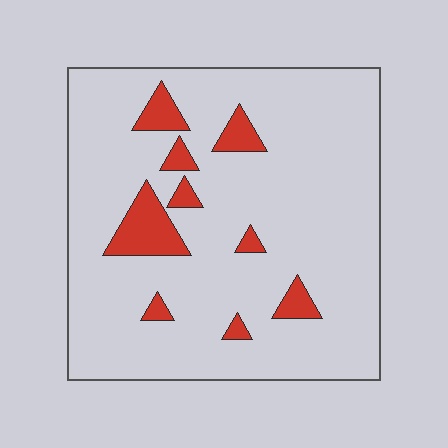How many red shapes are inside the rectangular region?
9.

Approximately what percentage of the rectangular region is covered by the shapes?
Approximately 10%.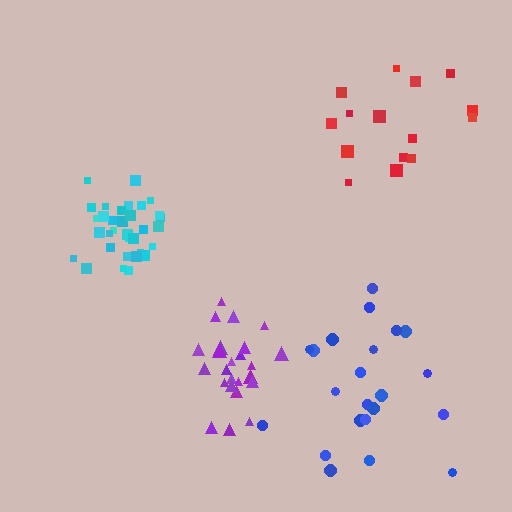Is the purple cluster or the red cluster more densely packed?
Purple.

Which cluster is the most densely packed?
Cyan.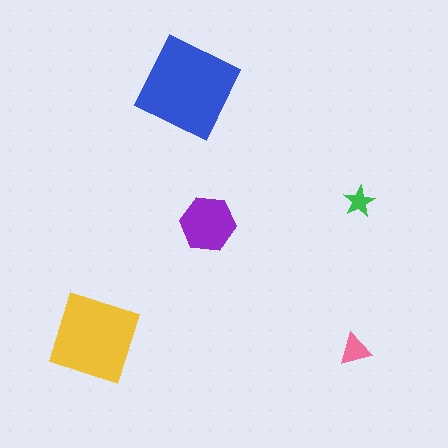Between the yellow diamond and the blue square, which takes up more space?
The blue square.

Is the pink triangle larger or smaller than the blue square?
Smaller.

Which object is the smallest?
The green star.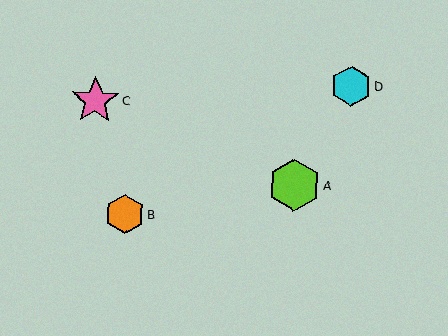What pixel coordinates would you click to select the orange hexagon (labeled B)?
Click at (125, 214) to select the orange hexagon B.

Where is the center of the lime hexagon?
The center of the lime hexagon is at (294, 185).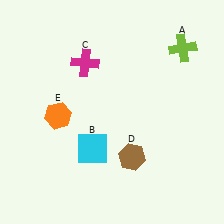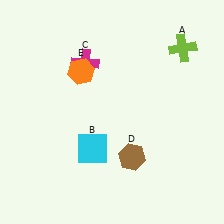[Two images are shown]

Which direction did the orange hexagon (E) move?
The orange hexagon (E) moved up.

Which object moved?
The orange hexagon (E) moved up.